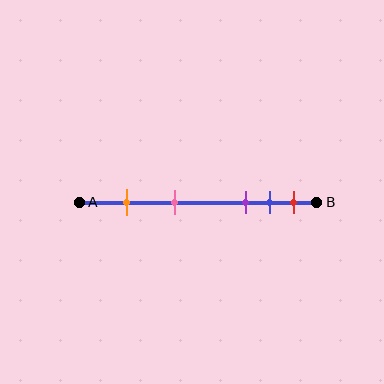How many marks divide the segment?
There are 5 marks dividing the segment.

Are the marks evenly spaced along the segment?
No, the marks are not evenly spaced.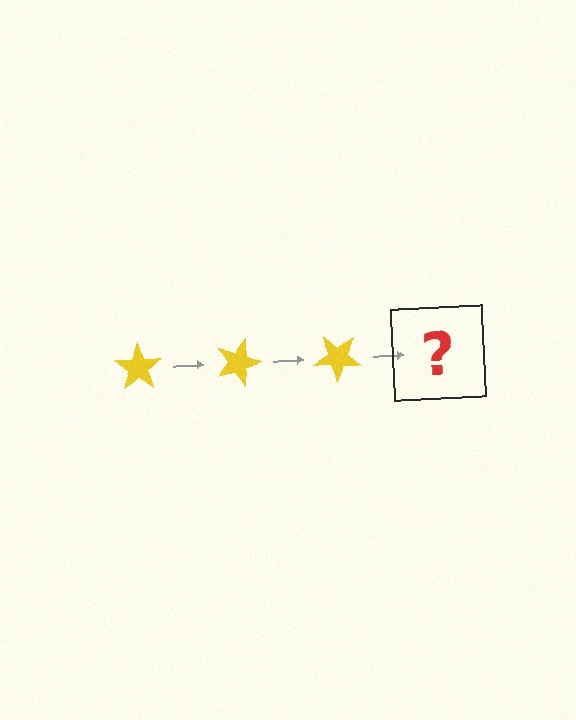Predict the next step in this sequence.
The next step is a yellow star rotated 60 degrees.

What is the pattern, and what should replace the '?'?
The pattern is that the star rotates 20 degrees each step. The '?' should be a yellow star rotated 60 degrees.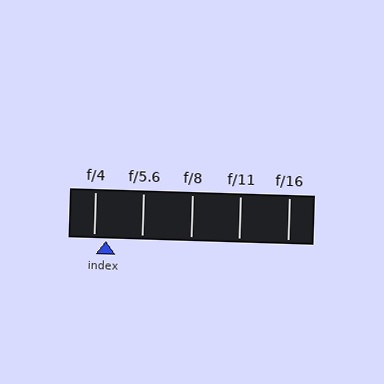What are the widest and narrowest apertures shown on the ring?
The widest aperture shown is f/4 and the narrowest is f/16.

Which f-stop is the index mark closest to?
The index mark is closest to f/4.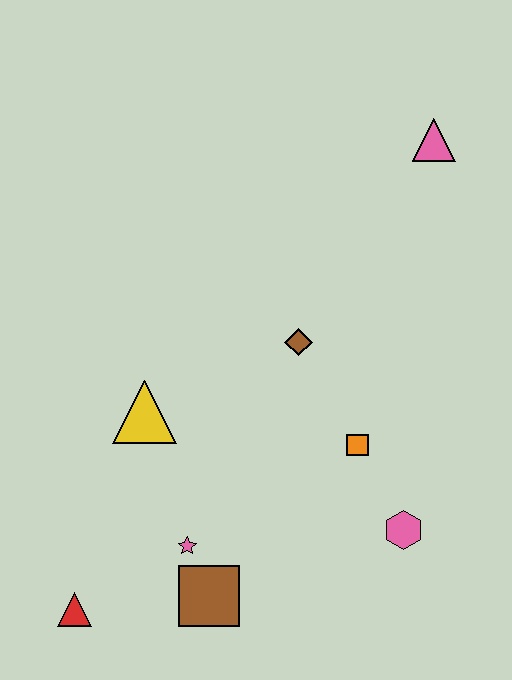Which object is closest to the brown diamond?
The orange square is closest to the brown diamond.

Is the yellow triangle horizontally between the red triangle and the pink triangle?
Yes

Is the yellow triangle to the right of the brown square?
No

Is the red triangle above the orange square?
No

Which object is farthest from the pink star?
The pink triangle is farthest from the pink star.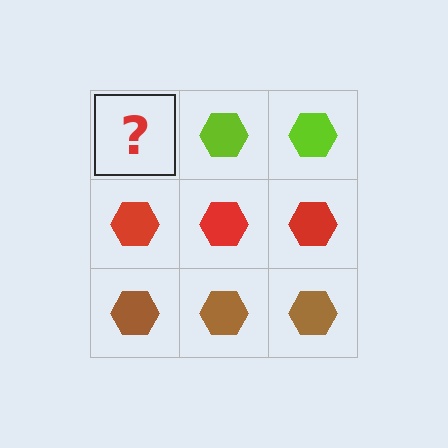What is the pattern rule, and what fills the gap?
The rule is that each row has a consistent color. The gap should be filled with a lime hexagon.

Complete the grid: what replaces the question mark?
The question mark should be replaced with a lime hexagon.